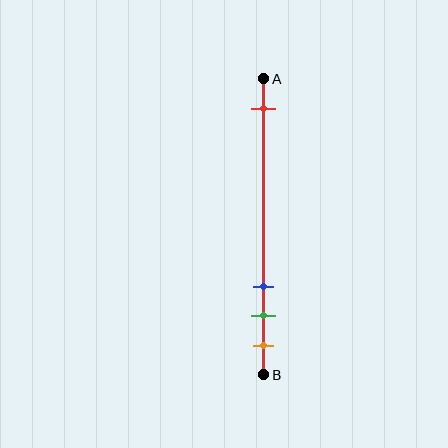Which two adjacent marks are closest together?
The green and orange marks are the closest adjacent pair.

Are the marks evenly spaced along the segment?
No, the marks are not evenly spaced.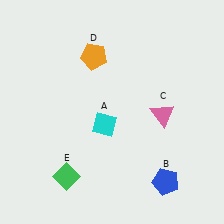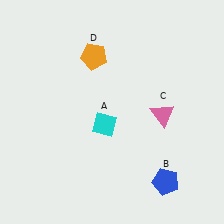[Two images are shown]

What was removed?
The green diamond (E) was removed in Image 2.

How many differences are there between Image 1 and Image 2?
There is 1 difference between the two images.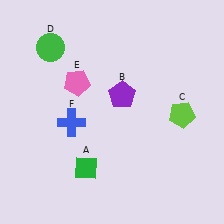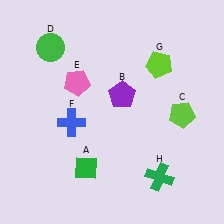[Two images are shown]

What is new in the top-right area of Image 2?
A lime pentagon (G) was added in the top-right area of Image 2.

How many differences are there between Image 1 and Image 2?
There are 2 differences between the two images.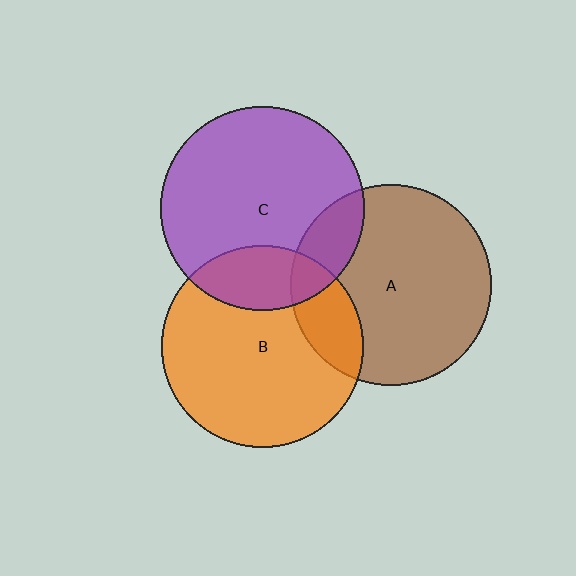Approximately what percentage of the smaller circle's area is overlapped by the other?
Approximately 15%.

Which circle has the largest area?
Circle C (purple).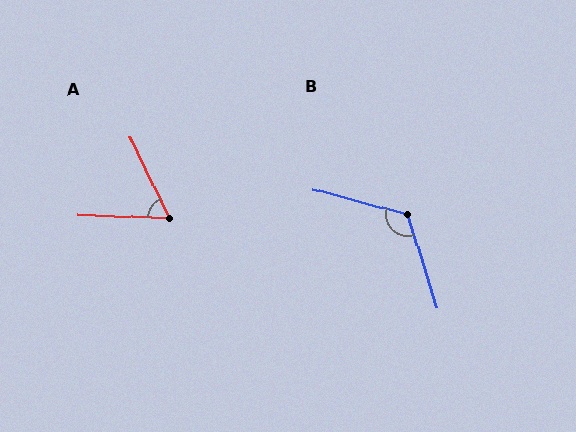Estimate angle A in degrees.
Approximately 62 degrees.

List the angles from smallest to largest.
A (62°), B (123°).